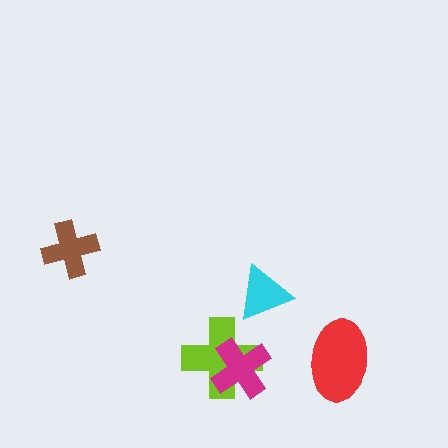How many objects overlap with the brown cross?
0 objects overlap with the brown cross.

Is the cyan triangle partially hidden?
No, no other shape covers it.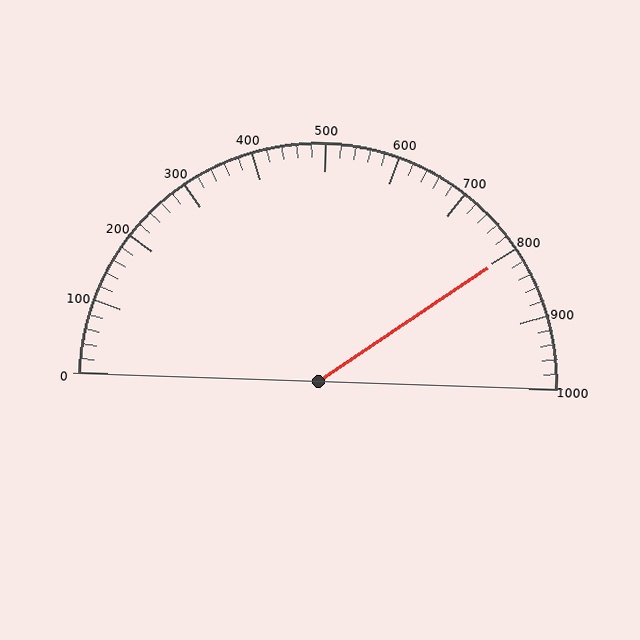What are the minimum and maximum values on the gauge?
The gauge ranges from 0 to 1000.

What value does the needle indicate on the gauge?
The needle indicates approximately 800.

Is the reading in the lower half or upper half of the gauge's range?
The reading is in the upper half of the range (0 to 1000).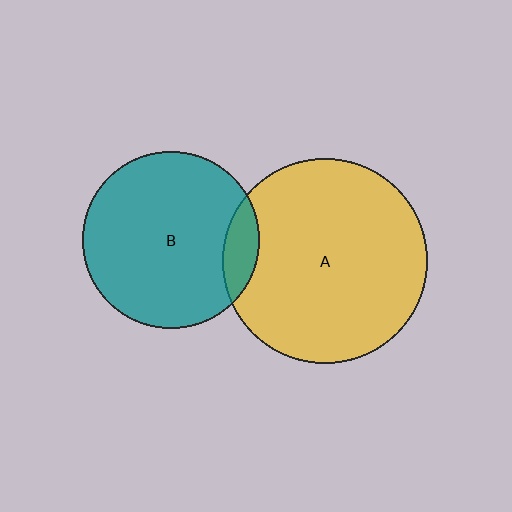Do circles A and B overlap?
Yes.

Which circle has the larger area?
Circle A (yellow).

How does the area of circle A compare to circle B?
Approximately 1.3 times.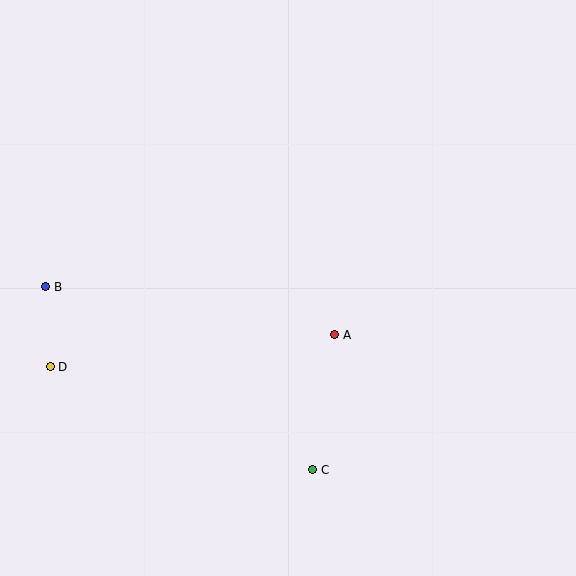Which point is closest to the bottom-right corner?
Point C is closest to the bottom-right corner.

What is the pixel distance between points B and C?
The distance between B and C is 324 pixels.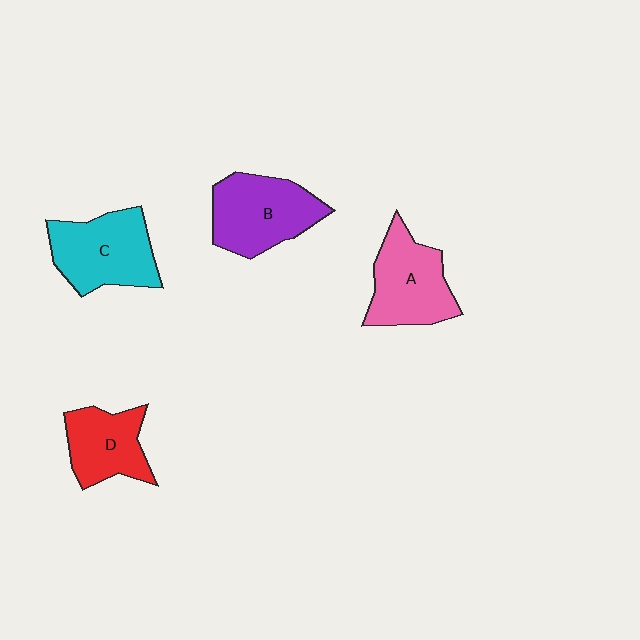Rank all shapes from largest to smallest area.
From largest to smallest: C (cyan), B (purple), A (pink), D (red).